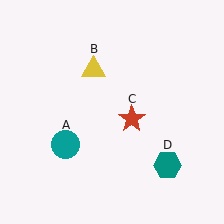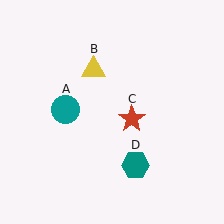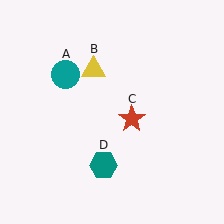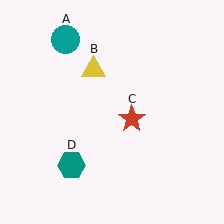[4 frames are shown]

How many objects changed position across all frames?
2 objects changed position: teal circle (object A), teal hexagon (object D).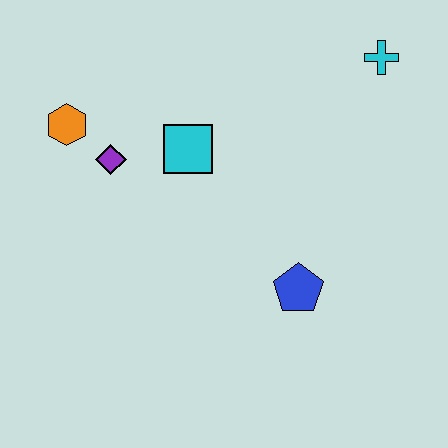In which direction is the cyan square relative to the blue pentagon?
The cyan square is above the blue pentagon.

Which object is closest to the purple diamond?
The orange hexagon is closest to the purple diamond.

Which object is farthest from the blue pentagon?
The orange hexagon is farthest from the blue pentagon.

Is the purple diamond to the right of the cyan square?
No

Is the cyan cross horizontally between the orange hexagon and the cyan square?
No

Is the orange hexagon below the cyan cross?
Yes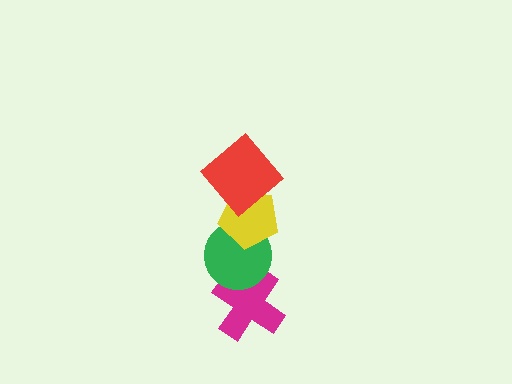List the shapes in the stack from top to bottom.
From top to bottom: the red diamond, the yellow pentagon, the green circle, the magenta cross.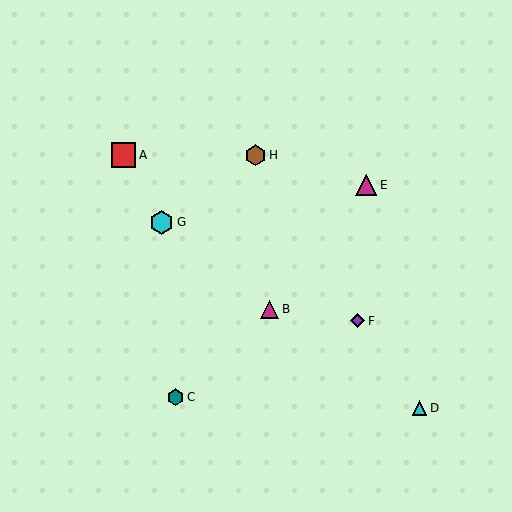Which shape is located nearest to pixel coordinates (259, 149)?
The brown hexagon (labeled H) at (256, 155) is nearest to that location.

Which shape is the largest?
The red square (labeled A) is the largest.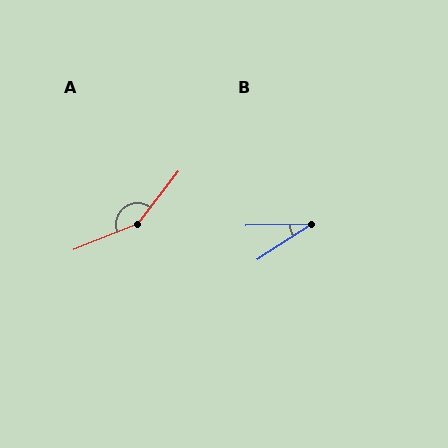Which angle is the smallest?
B, at approximately 32 degrees.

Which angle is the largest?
A, at approximately 150 degrees.